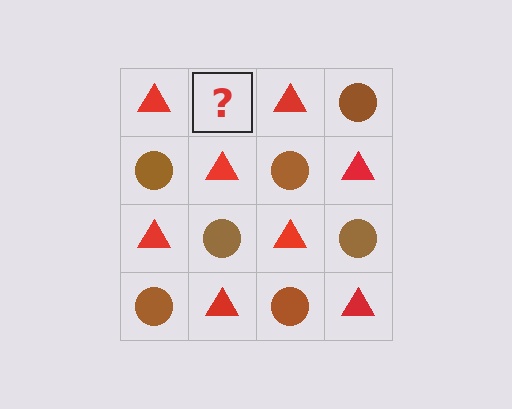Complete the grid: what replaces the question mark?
The question mark should be replaced with a brown circle.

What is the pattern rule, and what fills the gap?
The rule is that it alternates red triangle and brown circle in a checkerboard pattern. The gap should be filled with a brown circle.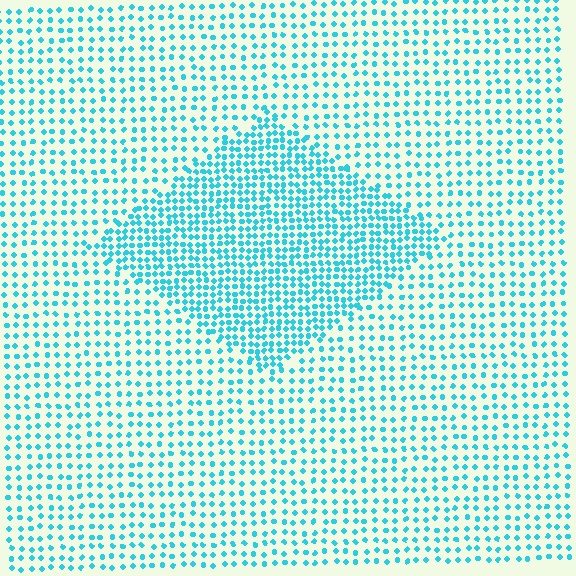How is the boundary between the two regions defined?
The boundary is defined by a change in element density (approximately 2.0x ratio). All elements are the same color, size, and shape.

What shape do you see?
I see a diamond.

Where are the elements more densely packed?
The elements are more densely packed inside the diamond boundary.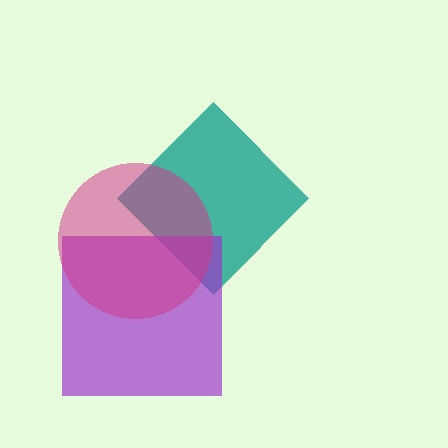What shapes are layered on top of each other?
The layered shapes are: a teal diamond, a purple square, a magenta circle.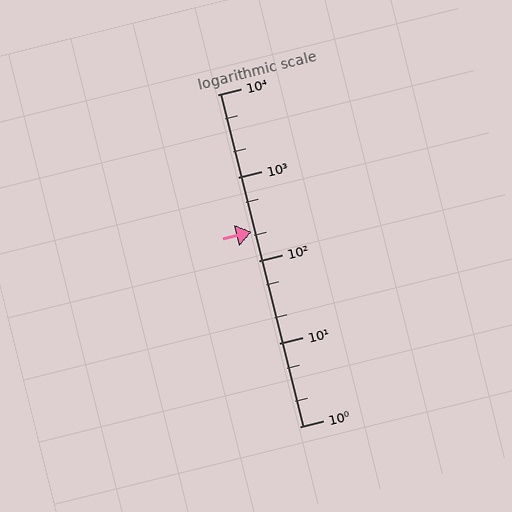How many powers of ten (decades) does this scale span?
The scale spans 4 decades, from 1 to 10000.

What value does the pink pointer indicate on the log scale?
The pointer indicates approximately 220.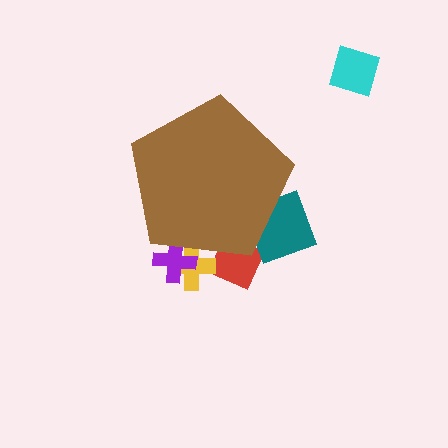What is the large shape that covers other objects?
A brown pentagon.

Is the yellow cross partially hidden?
Yes, the yellow cross is partially hidden behind the brown pentagon.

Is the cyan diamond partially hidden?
No, the cyan diamond is fully visible.